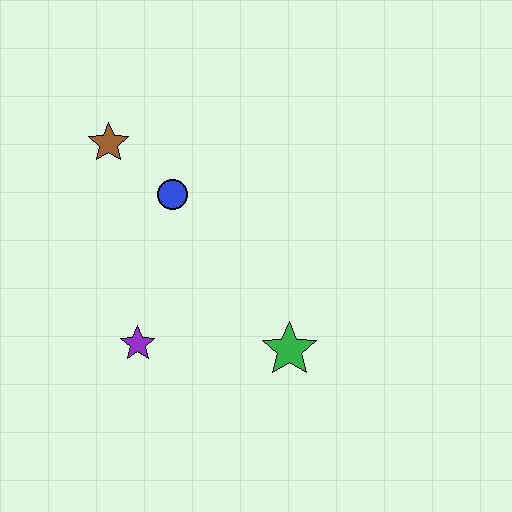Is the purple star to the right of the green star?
No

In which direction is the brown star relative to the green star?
The brown star is above the green star.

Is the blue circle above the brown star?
No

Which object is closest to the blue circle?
The brown star is closest to the blue circle.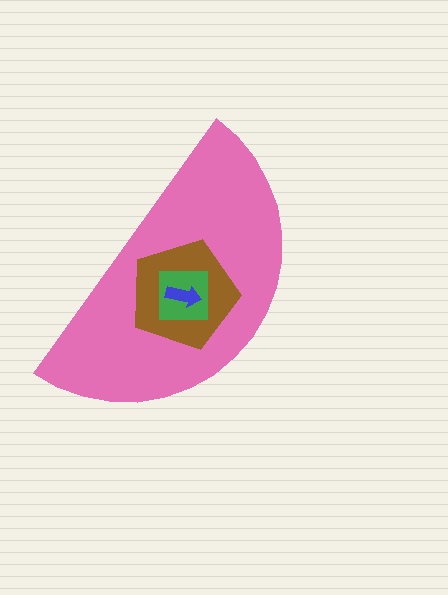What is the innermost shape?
The blue arrow.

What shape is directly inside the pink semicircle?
The brown pentagon.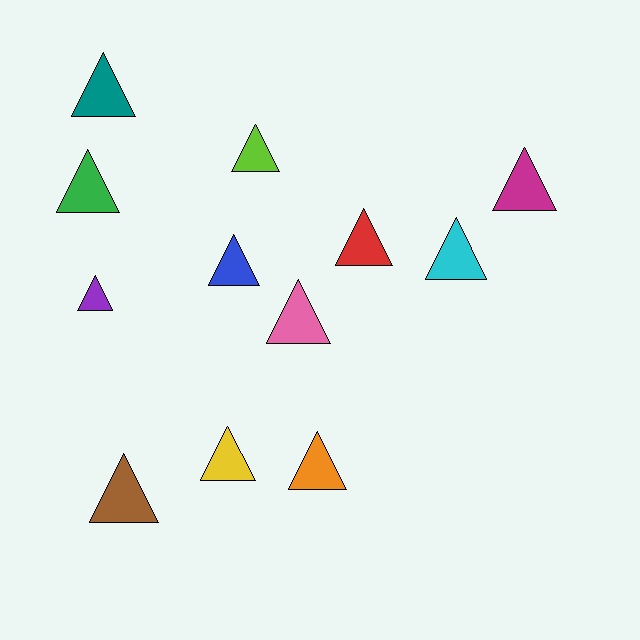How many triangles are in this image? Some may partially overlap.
There are 12 triangles.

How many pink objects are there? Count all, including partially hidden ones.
There is 1 pink object.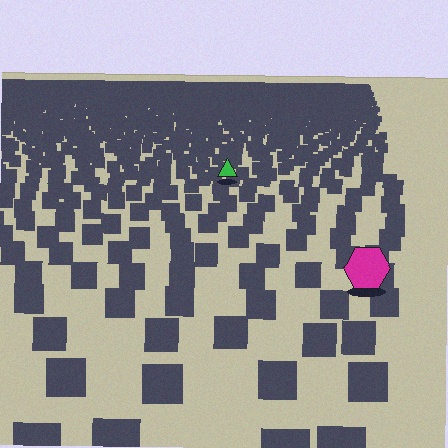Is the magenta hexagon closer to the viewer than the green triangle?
Yes. The magenta hexagon is closer — you can tell from the texture gradient: the ground texture is coarser near it.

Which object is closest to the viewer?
The magenta hexagon is closest. The texture marks near it are larger and more spread out.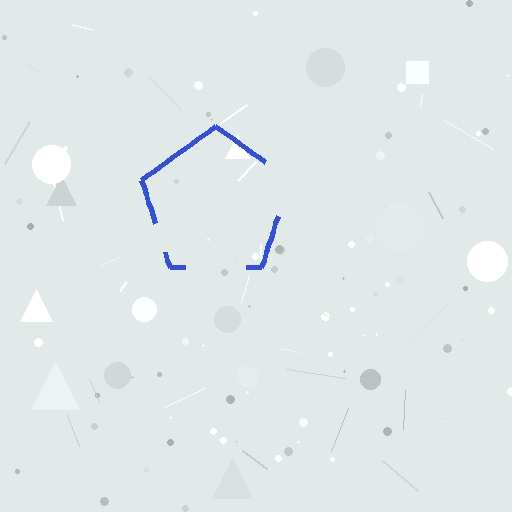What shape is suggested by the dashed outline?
The dashed outline suggests a pentagon.